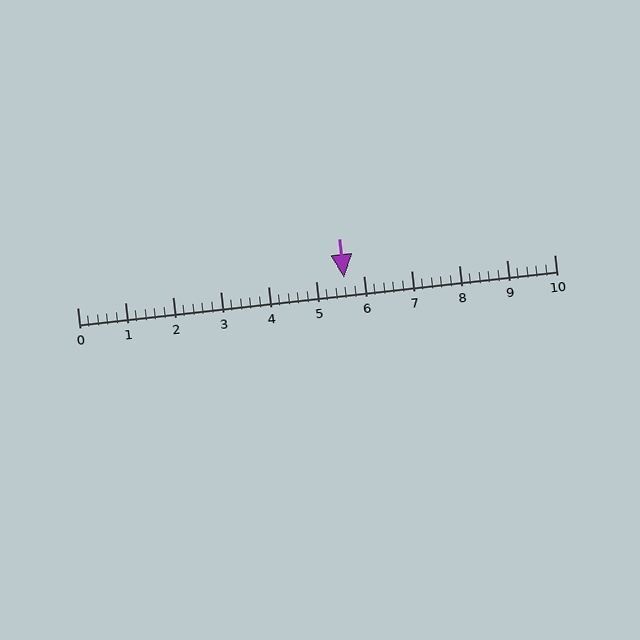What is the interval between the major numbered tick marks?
The major tick marks are spaced 1 units apart.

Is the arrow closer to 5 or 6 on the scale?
The arrow is closer to 6.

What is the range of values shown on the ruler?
The ruler shows values from 0 to 10.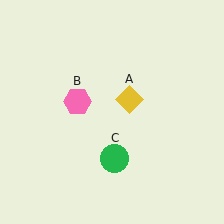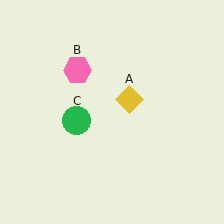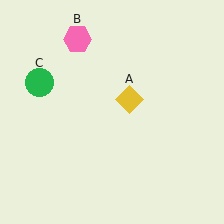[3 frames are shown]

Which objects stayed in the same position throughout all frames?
Yellow diamond (object A) remained stationary.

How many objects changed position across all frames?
2 objects changed position: pink hexagon (object B), green circle (object C).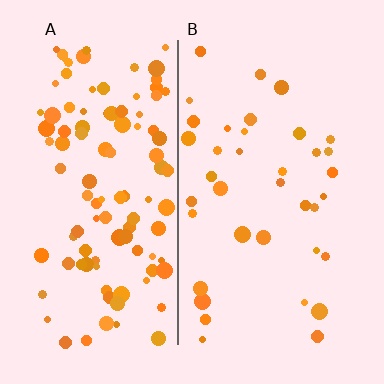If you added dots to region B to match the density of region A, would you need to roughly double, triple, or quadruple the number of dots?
Approximately triple.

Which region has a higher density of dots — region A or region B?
A (the left).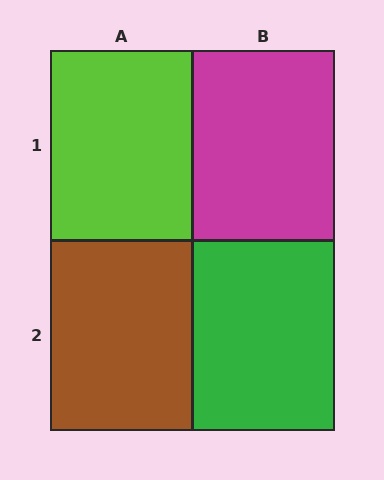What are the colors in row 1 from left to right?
Lime, magenta.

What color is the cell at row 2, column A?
Brown.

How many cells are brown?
1 cell is brown.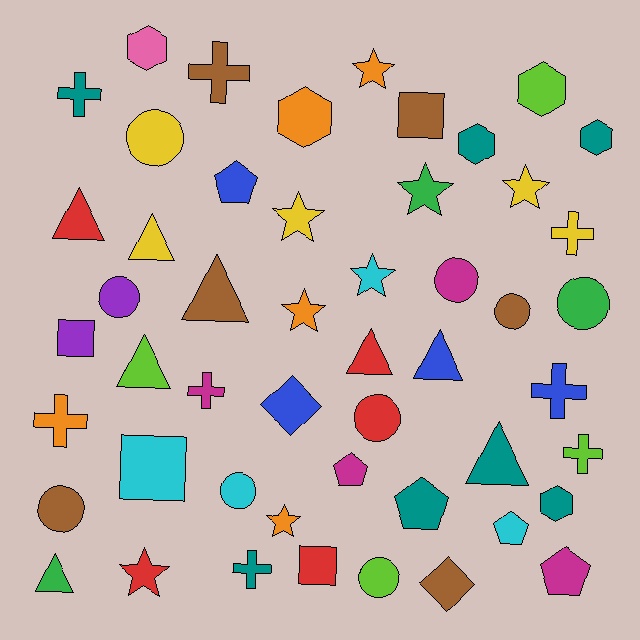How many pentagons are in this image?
There are 5 pentagons.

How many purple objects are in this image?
There are 2 purple objects.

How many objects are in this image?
There are 50 objects.